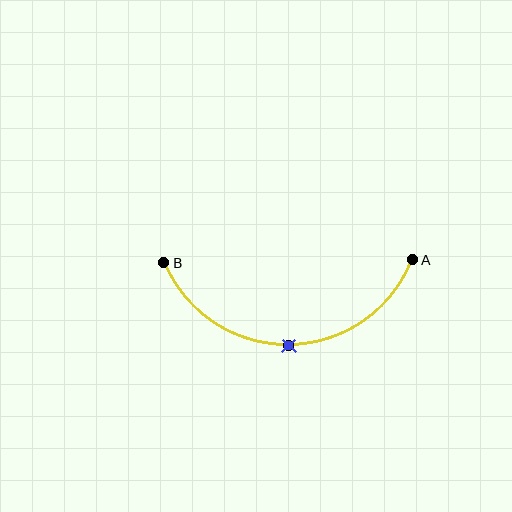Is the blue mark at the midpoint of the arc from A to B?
Yes. The blue mark lies on the arc at equal arc-length from both A and B — it is the arc midpoint.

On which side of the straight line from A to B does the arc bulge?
The arc bulges below the straight line connecting A and B.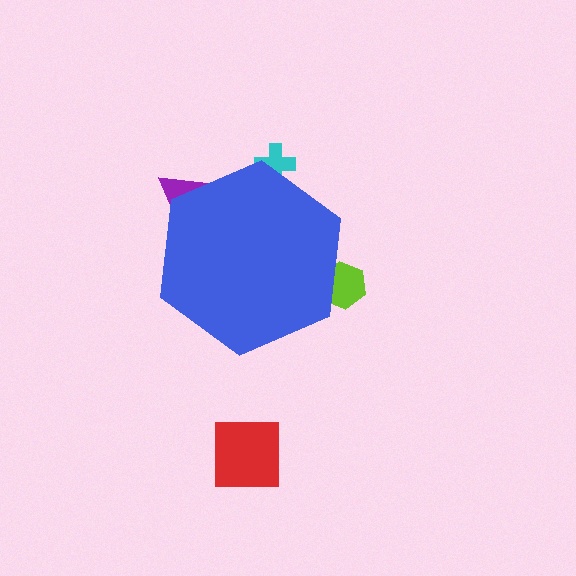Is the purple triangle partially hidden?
Yes, the purple triangle is partially hidden behind the blue hexagon.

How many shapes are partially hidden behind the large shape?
3 shapes are partially hidden.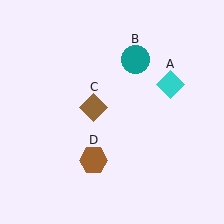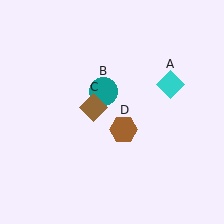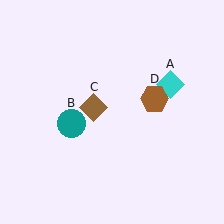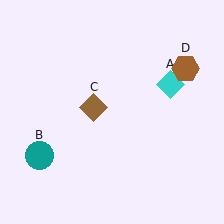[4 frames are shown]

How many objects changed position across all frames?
2 objects changed position: teal circle (object B), brown hexagon (object D).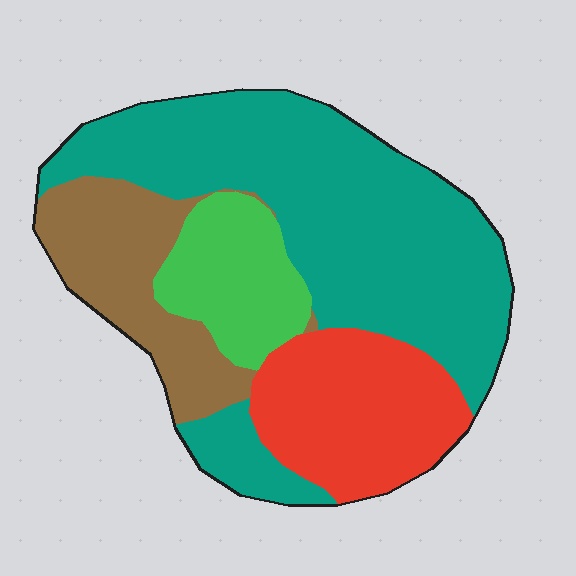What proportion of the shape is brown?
Brown takes up less than a quarter of the shape.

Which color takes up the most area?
Teal, at roughly 50%.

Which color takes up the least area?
Green, at roughly 15%.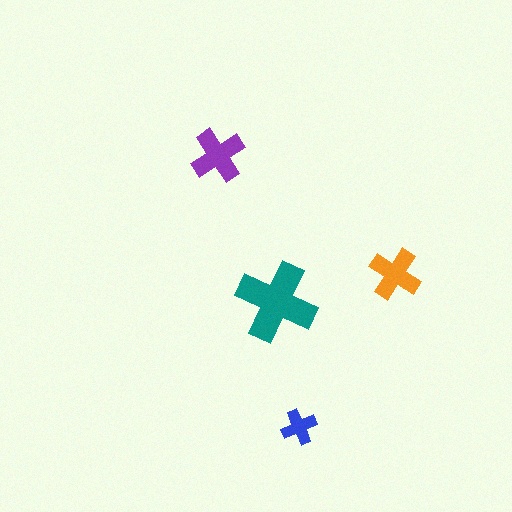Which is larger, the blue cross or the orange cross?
The orange one.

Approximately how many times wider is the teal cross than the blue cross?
About 2.5 times wider.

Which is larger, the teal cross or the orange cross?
The teal one.